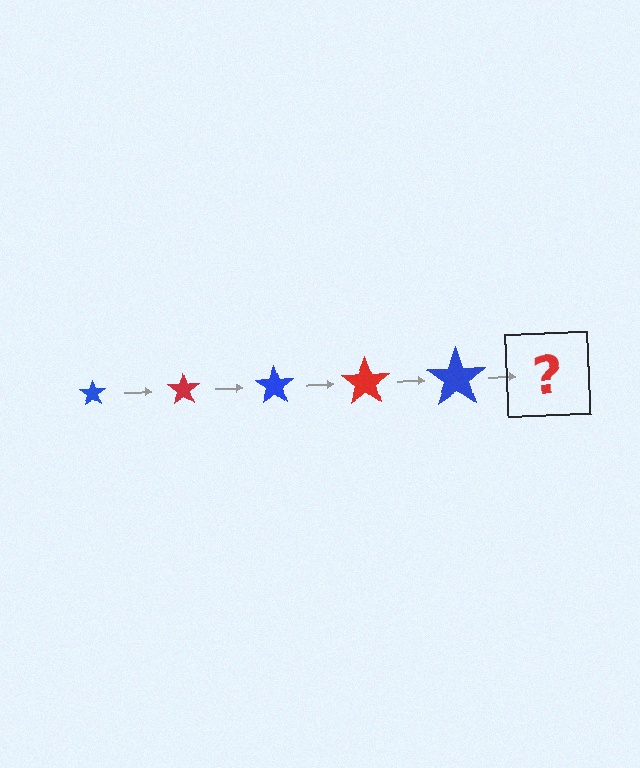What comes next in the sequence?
The next element should be a red star, larger than the previous one.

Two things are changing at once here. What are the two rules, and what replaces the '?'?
The two rules are that the star grows larger each step and the color cycles through blue and red. The '?' should be a red star, larger than the previous one.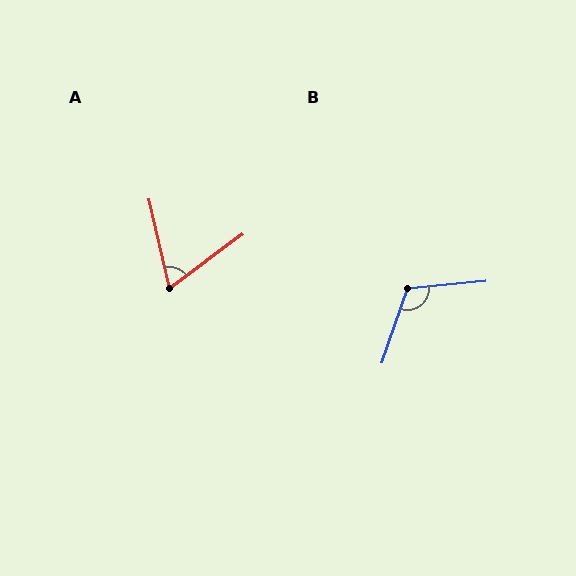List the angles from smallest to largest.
A (66°), B (114°).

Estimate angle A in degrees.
Approximately 66 degrees.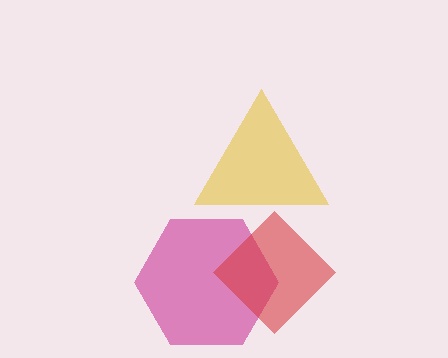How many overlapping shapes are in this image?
There are 3 overlapping shapes in the image.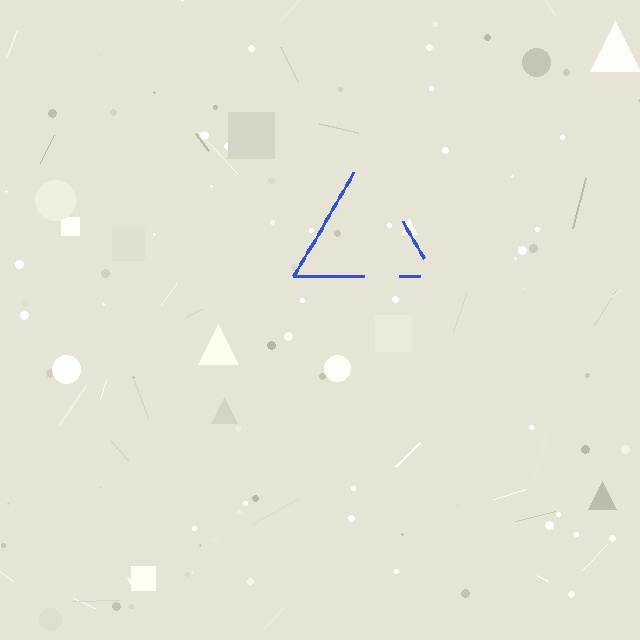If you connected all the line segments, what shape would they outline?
They would outline a triangle.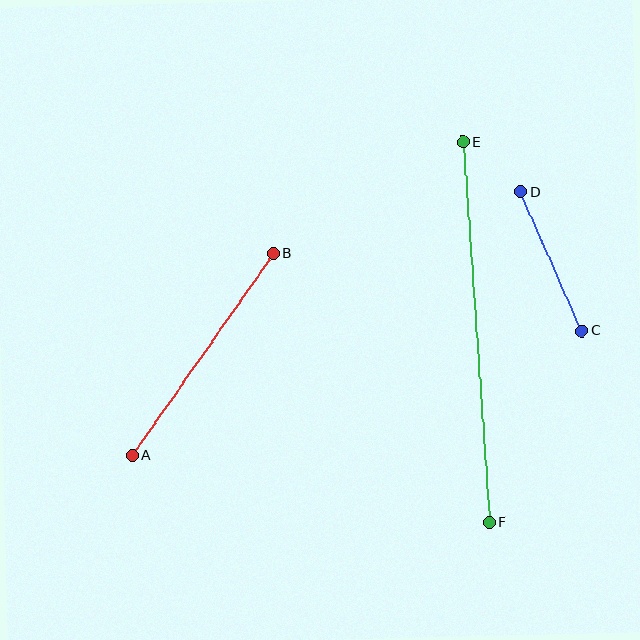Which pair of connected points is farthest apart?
Points E and F are farthest apart.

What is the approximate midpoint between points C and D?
The midpoint is at approximately (551, 261) pixels.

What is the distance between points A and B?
The distance is approximately 246 pixels.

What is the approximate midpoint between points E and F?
The midpoint is at approximately (476, 332) pixels.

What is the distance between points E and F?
The distance is approximately 381 pixels.